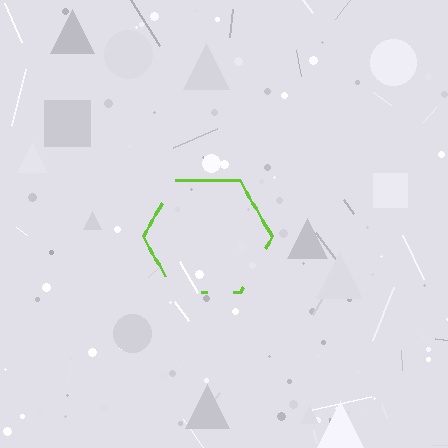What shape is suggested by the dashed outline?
The dashed outline suggests a hexagon.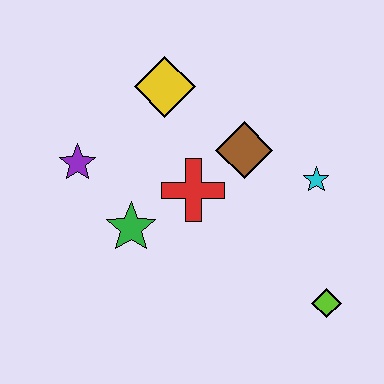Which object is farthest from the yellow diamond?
The lime diamond is farthest from the yellow diamond.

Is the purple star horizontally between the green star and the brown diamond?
No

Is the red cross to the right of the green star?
Yes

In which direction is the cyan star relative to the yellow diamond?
The cyan star is to the right of the yellow diamond.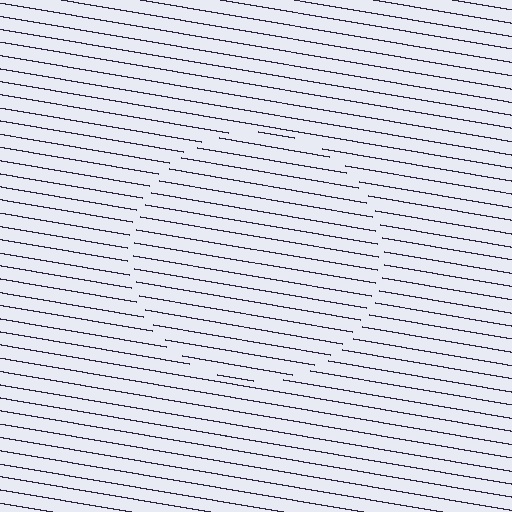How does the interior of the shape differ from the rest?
The interior of the shape contains the same grating, shifted by half a period — the contour is defined by the phase discontinuity where line-ends from the inner and outer gratings abut.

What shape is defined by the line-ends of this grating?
An illusory circle. The interior of the shape contains the same grating, shifted by half a period — the contour is defined by the phase discontinuity where line-ends from the inner and outer gratings abut.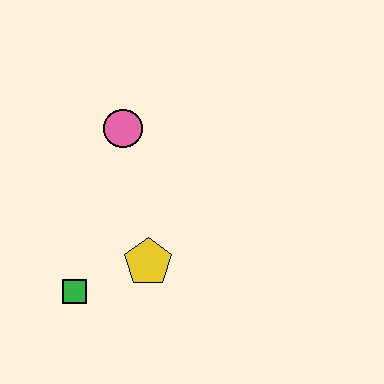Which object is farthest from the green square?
The pink circle is farthest from the green square.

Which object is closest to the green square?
The yellow pentagon is closest to the green square.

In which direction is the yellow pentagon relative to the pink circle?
The yellow pentagon is below the pink circle.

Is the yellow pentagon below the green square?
No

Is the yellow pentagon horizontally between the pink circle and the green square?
No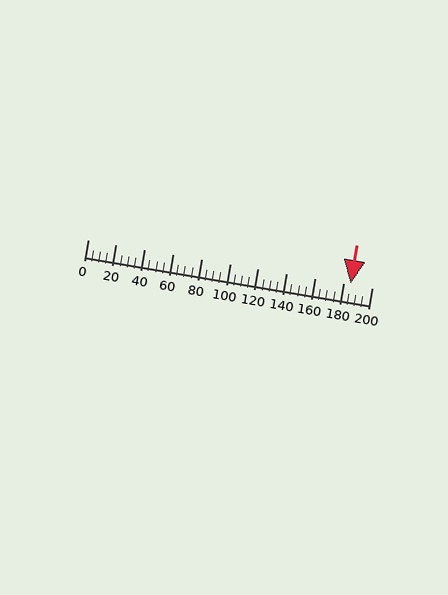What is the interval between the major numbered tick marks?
The major tick marks are spaced 20 units apart.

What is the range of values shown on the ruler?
The ruler shows values from 0 to 200.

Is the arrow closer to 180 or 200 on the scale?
The arrow is closer to 180.